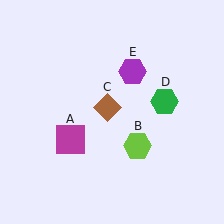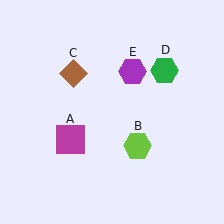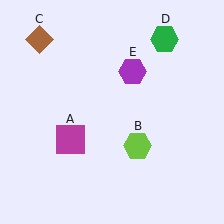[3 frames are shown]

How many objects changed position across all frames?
2 objects changed position: brown diamond (object C), green hexagon (object D).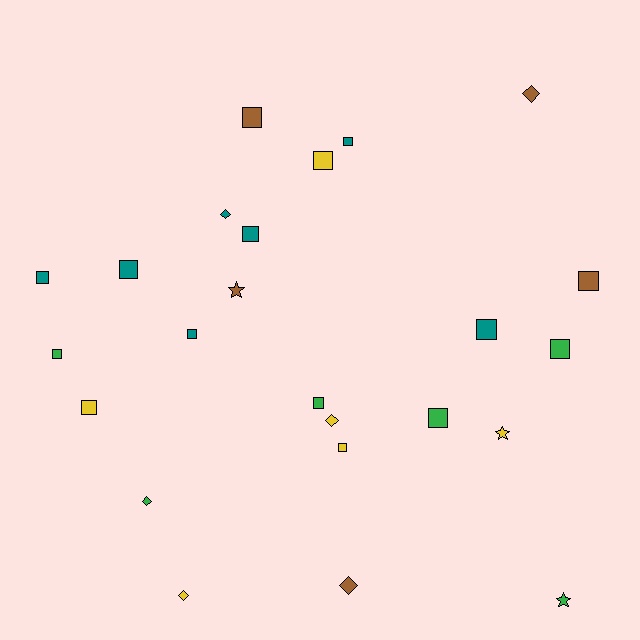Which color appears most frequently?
Teal, with 7 objects.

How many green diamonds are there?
There is 1 green diamond.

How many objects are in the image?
There are 24 objects.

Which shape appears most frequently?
Square, with 15 objects.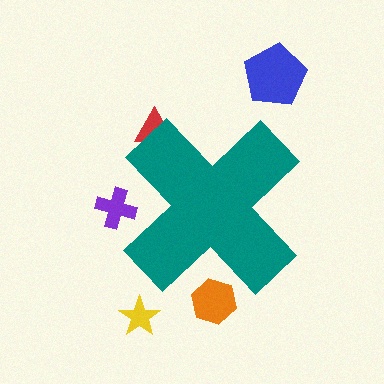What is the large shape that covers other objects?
A teal cross.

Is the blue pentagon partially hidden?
No, the blue pentagon is fully visible.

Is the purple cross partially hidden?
Yes, the purple cross is partially hidden behind the teal cross.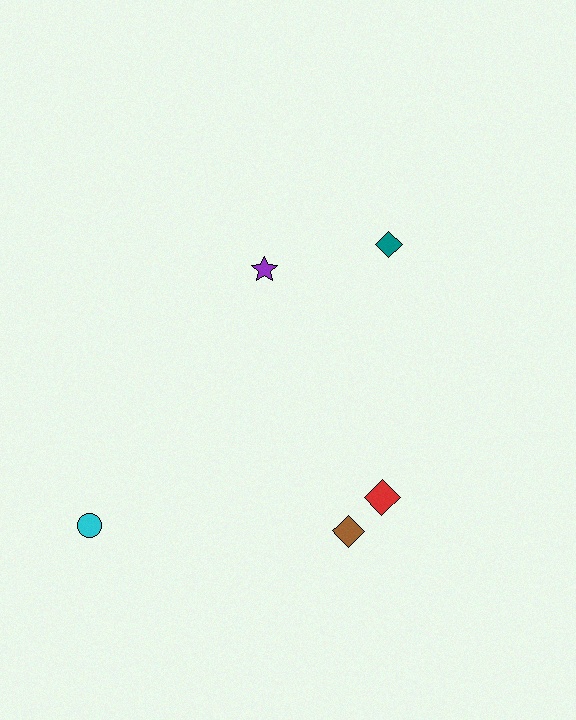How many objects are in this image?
There are 5 objects.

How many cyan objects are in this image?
There is 1 cyan object.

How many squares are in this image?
There are no squares.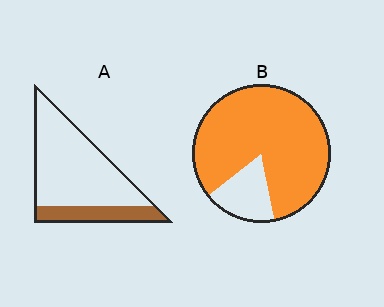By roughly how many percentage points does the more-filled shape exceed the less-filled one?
By roughly 60 percentage points (B over A).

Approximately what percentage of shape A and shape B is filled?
A is approximately 25% and B is approximately 85%.